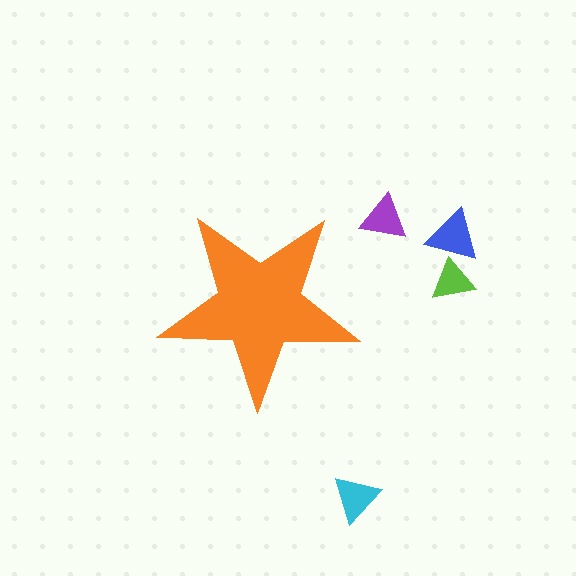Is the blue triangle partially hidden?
No, the blue triangle is fully visible.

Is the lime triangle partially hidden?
No, the lime triangle is fully visible.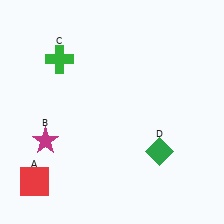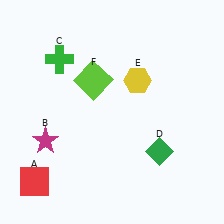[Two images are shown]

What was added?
A yellow hexagon (E), a lime square (F) were added in Image 2.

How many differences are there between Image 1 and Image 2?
There are 2 differences between the two images.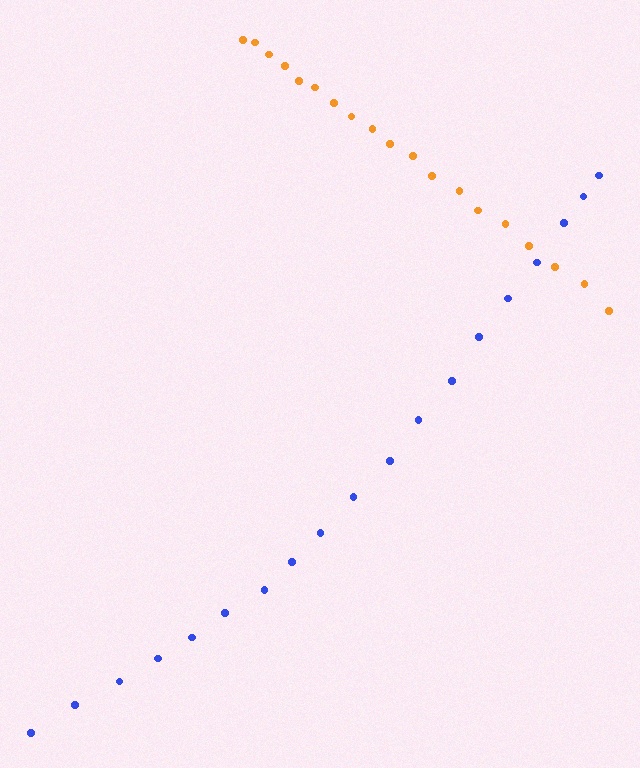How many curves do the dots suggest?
There are 2 distinct paths.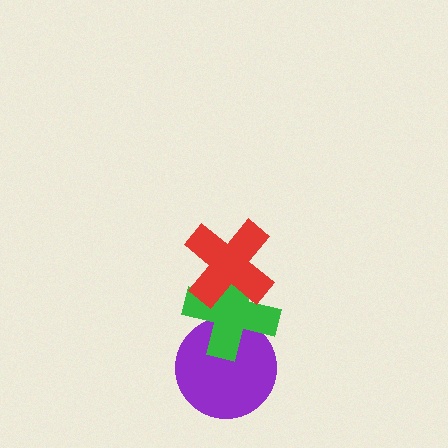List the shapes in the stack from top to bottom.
From top to bottom: the red cross, the green cross, the purple circle.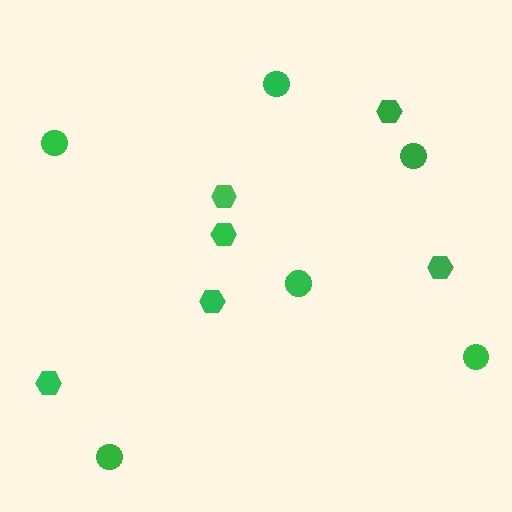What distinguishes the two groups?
There are 2 groups: one group of circles (6) and one group of hexagons (6).